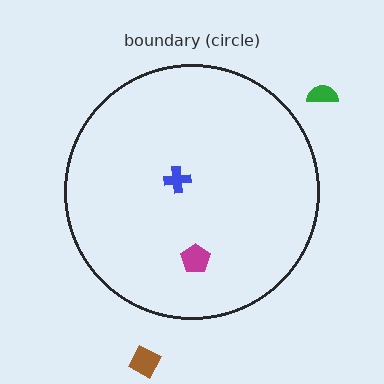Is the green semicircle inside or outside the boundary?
Outside.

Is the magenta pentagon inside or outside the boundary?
Inside.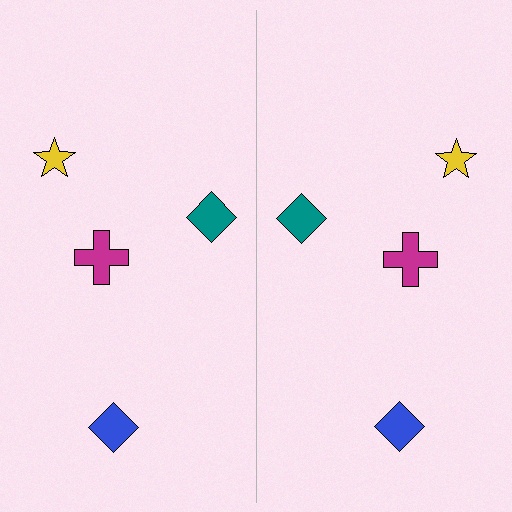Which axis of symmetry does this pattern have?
The pattern has a vertical axis of symmetry running through the center of the image.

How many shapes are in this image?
There are 8 shapes in this image.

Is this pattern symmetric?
Yes, this pattern has bilateral (reflection) symmetry.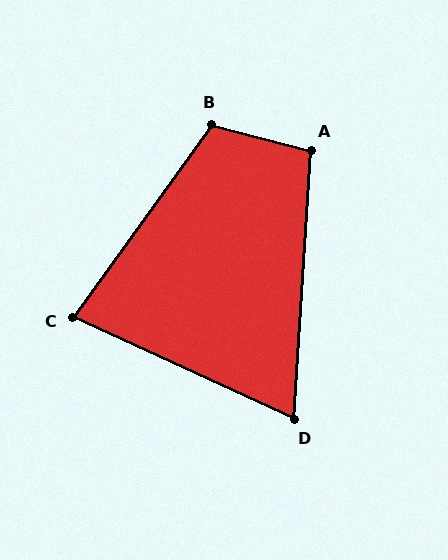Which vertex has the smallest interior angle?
D, at approximately 69 degrees.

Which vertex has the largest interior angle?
B, at approximately 111 degrees.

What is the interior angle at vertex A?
Approximately 101 degrees (obtuse).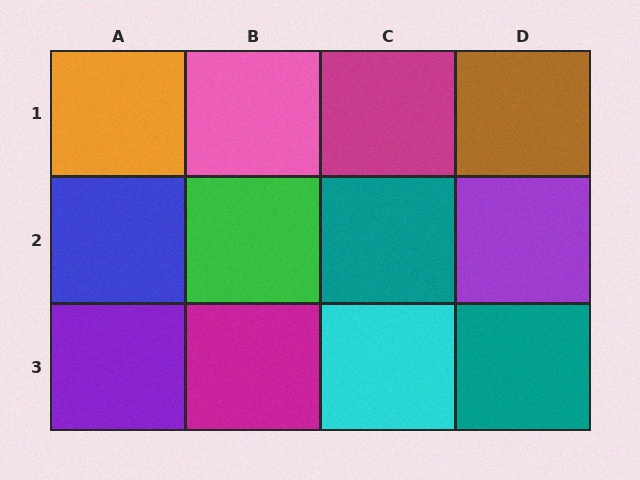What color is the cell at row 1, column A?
Orange.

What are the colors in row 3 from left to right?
Purple, magenta, cyan, teal.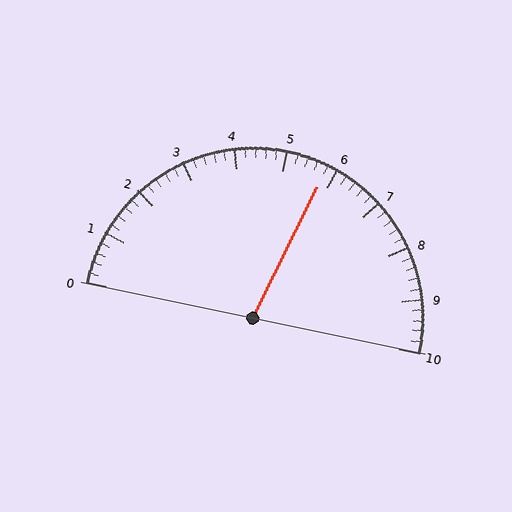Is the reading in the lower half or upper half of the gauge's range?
The reading is in the upper half of the range (0 to 10).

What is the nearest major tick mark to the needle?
The nearest major tick mark is 6.